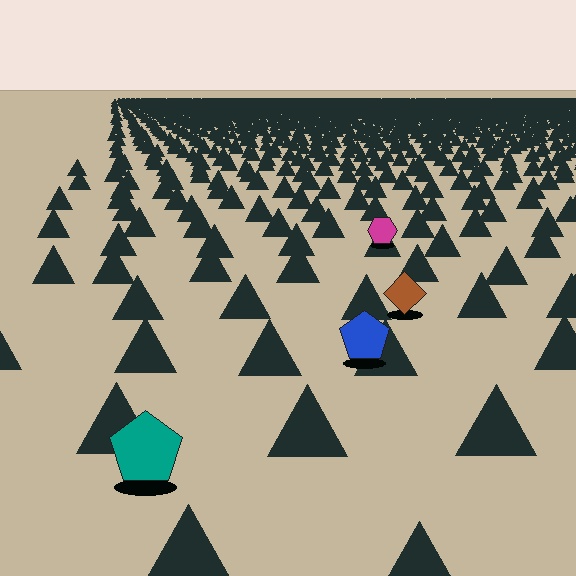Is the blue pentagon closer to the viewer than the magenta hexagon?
Yes. The blue pentagon is closer — you can tell from the texture gradient: the ground texture is coarser near it.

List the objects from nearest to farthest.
From nearest to farthest: the teal pentagon, the blue pentagon, the brown diamond, the magenta hexagon.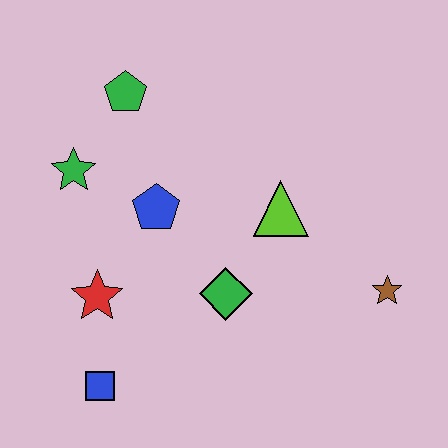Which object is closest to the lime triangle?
The green diamond is closest to the lime triangle.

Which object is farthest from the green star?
The brown star is farthest from the green star.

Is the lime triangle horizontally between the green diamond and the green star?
No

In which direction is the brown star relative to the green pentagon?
The brown star is to the right of the green pentagon.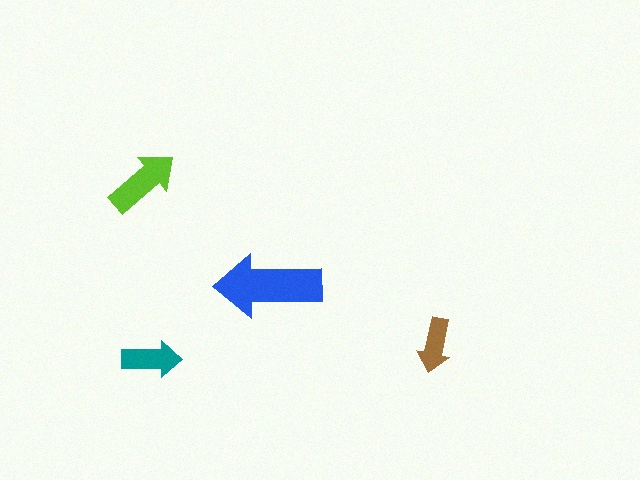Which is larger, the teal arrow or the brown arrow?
The teal one.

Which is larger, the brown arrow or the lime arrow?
The lime one.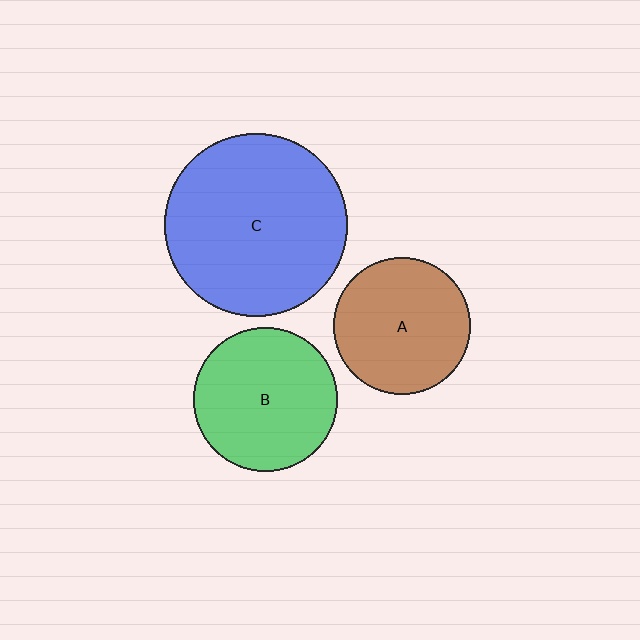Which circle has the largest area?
Circle C (blue).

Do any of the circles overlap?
No, none of the circles overlap.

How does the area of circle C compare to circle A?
Approximately 1.8 times.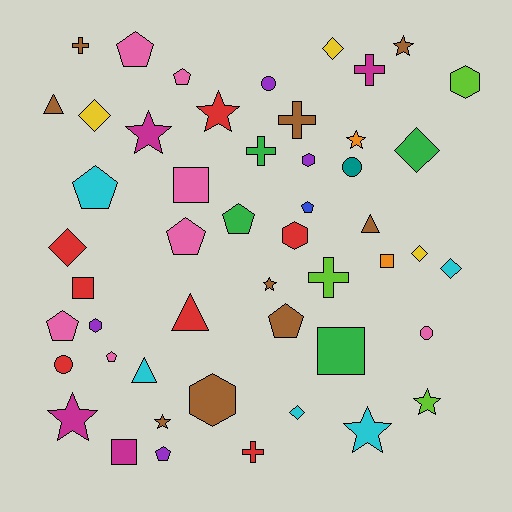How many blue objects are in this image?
There is 1 blue object.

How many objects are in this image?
There are 50 objects.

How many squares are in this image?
There are 5 squares.